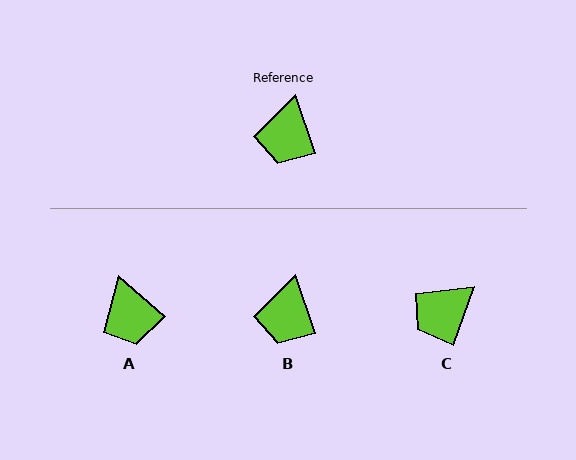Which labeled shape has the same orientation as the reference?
B.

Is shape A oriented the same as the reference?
No, it is off by about 30 degrees.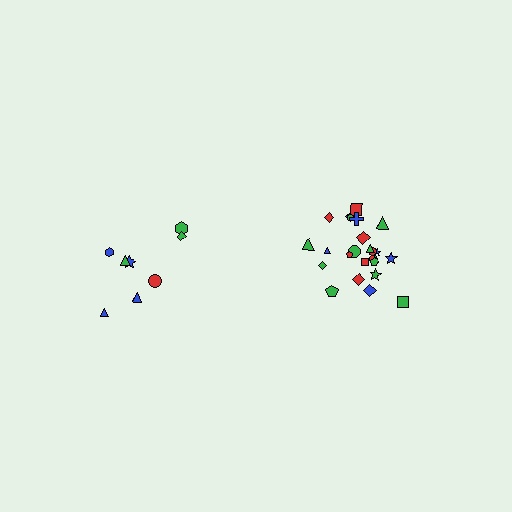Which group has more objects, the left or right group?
The right group.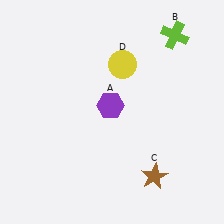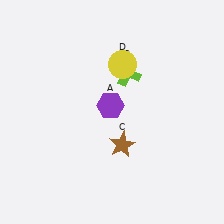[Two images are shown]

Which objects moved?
The objects that moved are: the lime cross (B), the brown star (C).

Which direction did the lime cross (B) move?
The lime cross (B) moved left.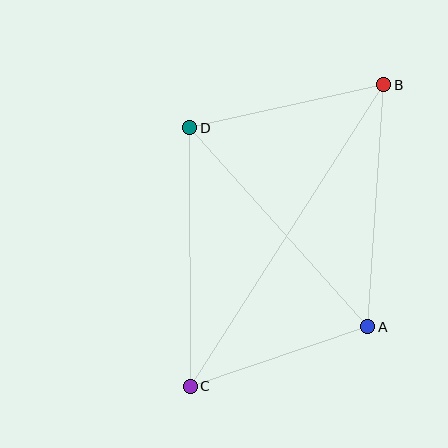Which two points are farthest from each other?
Points B and C are farthest from each other.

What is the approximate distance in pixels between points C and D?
The distance between C and D is approximately 258 pixels.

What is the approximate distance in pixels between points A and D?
The distance between A and D is approximately 267 pixels.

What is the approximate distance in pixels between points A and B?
The distance between A and B is approximately 243 pixels.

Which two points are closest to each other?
Points A and C are closest to each other.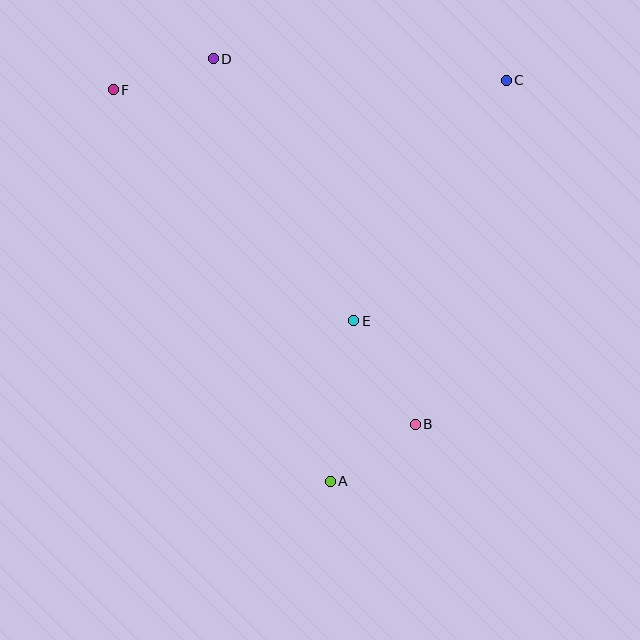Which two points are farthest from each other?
Points B and F are farthest from each other.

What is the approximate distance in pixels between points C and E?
The distance between C and E is approximately 285 pixels.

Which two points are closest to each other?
Points A and B are closest to each other.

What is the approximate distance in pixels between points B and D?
The distance between B and D is approximately 418 pixels.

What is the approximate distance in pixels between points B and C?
The distance between B and C is approximately 356 pixels.